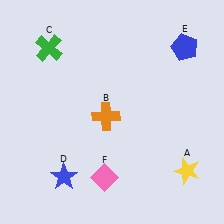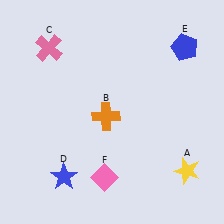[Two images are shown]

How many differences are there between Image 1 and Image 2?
There is 1 difference between the two images.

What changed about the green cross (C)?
In Image 1, C is green. In Image 2, it changed to pink.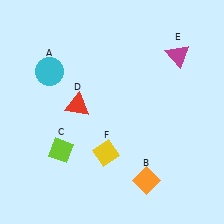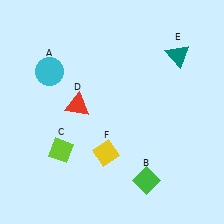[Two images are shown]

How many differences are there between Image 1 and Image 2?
There are 2 differences between the two images.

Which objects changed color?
B changed from orange to green. E changed from magenta to teal.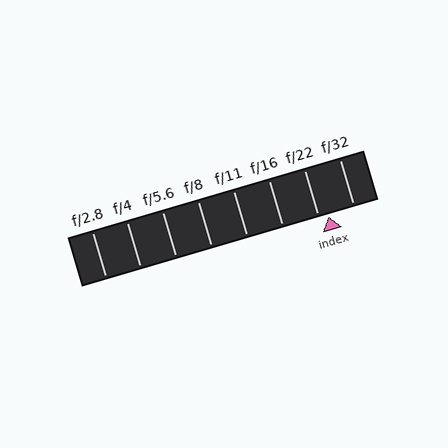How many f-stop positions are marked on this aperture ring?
There are 8 f-stop positions marked.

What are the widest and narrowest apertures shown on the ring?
The widest aperture shown is f/2.8 and the narrowest is f/32.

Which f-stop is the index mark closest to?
The index mark is closest to f/22.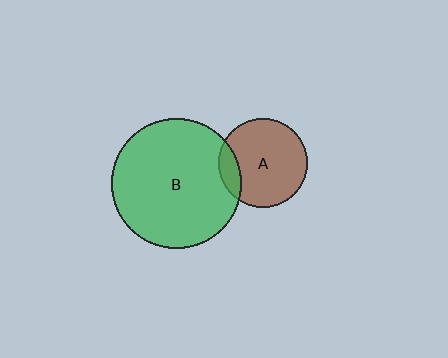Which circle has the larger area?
Circle B (green).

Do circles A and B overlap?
Yes.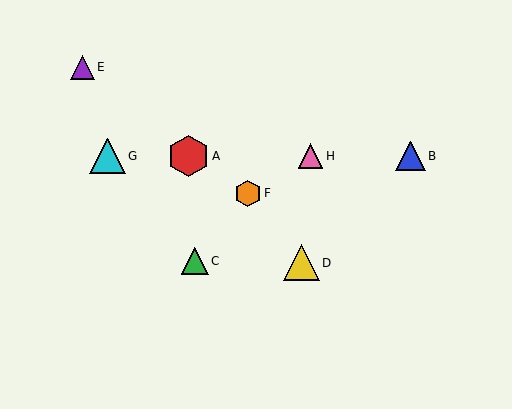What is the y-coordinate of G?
Object G is at y≈156.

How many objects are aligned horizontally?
4 objects (A, B, G, H) are aligned horizontally.